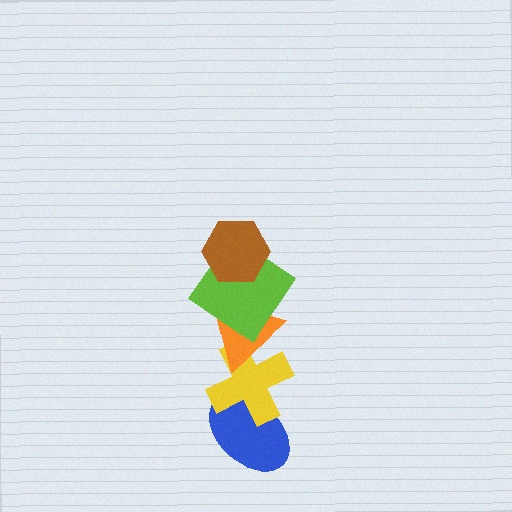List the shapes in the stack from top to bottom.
From top to bottom: the brown hexagon, the lime diamond, the orange triangle, the yellow cross, the blue ellipse.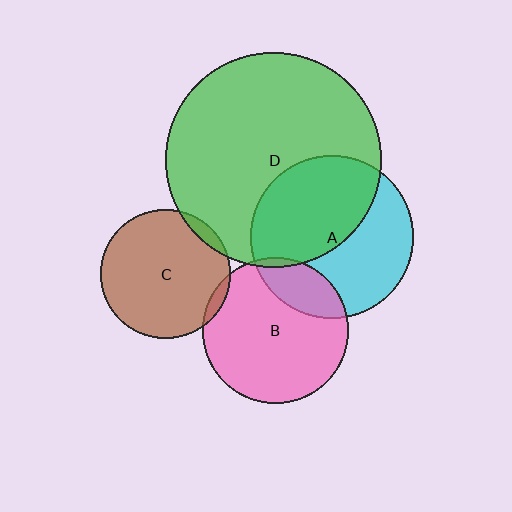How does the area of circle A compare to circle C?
Approximately 1.6 times.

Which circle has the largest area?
Circle D (green).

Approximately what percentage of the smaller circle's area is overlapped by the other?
Approximately 5%.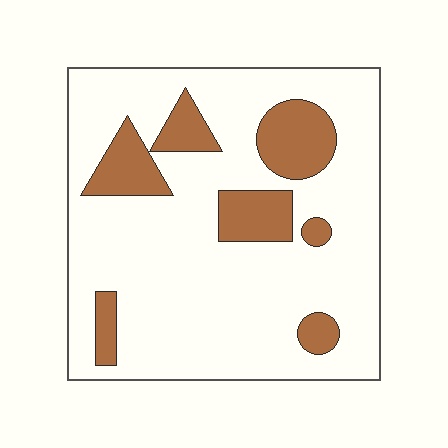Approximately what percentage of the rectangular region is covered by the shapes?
Approximately 20%.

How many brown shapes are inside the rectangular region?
7.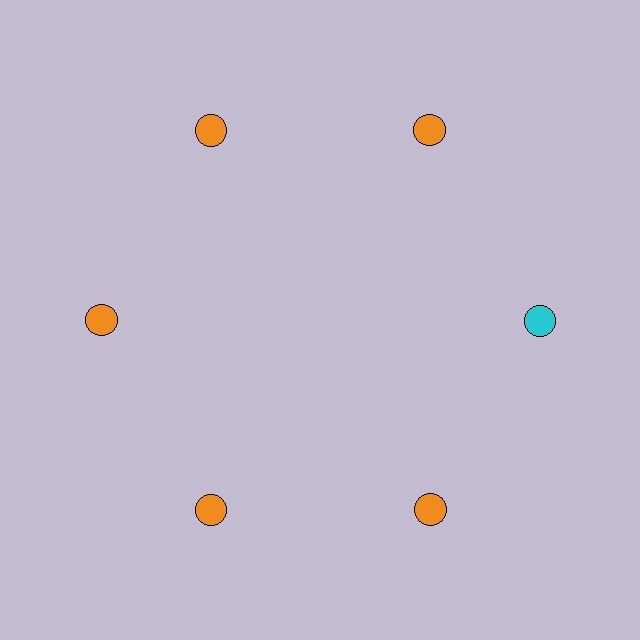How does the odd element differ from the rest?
It has a different color: cyan instead of orange.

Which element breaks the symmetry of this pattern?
The cyan circle at roughly the 3 o'clock position breaks the symmetry. All other shapes are orange circles.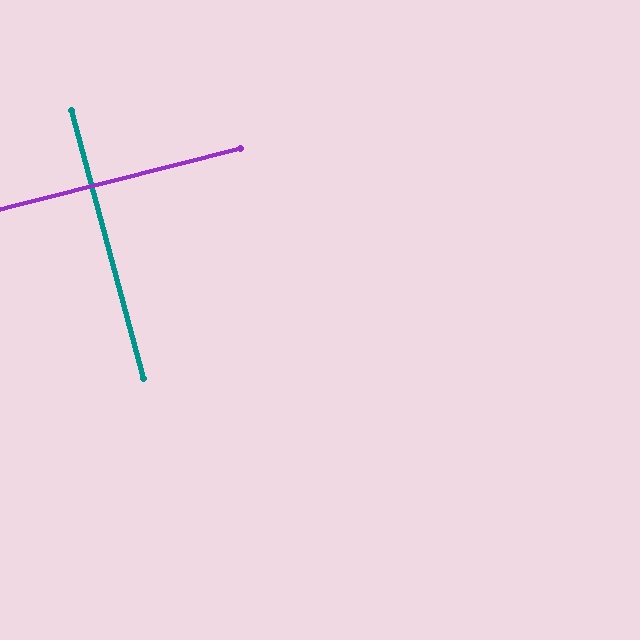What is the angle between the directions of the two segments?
Approximately 89 degrees.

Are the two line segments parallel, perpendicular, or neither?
Perpendicular — they meet at approximately 89°.